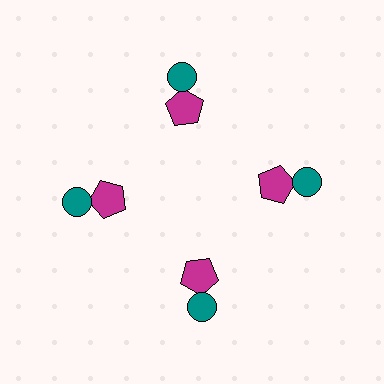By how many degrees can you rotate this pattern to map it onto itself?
The pattern maps onto itself every 90 degrees of rotation.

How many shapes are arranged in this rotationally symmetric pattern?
There are 8 shapes, arranged in 4 groups of 2.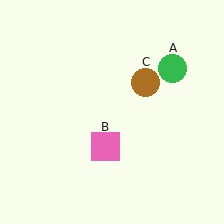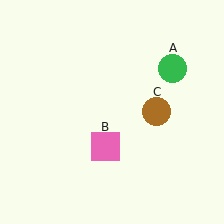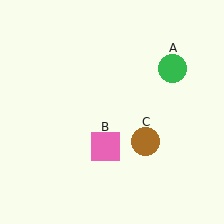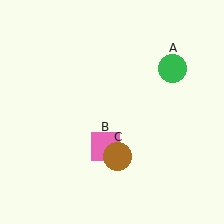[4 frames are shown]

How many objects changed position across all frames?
1 object changed position: brown circle (object C).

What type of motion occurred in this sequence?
The brown circle (object C) rotated clockwise around the center of the scene.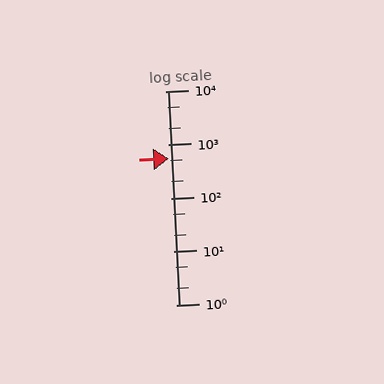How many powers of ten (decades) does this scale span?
The scale spans 4 decades, from 1 to 10000.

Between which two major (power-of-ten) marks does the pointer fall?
The pointer is between 100 and 1000.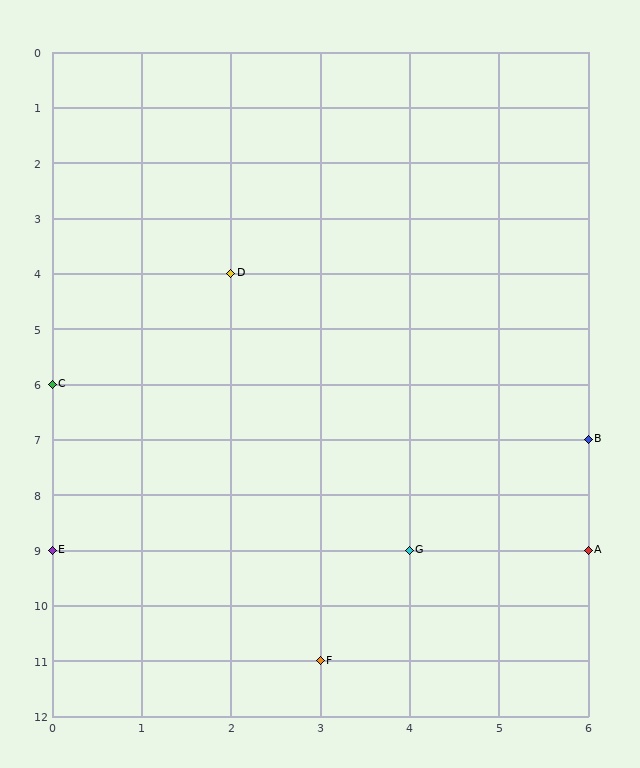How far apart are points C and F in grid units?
Points C and F are 3 columns and 5 rows apart (about 5.8 grid units diagonally).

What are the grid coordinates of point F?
Point F is at grid coordinates (3, 11).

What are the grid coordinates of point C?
Point C is at grid coordinates (0, 6).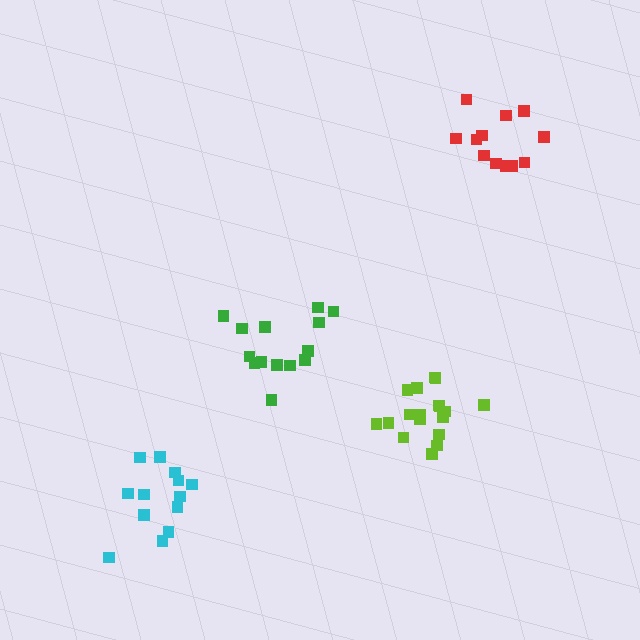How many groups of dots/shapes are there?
There are 4 groups.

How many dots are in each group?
Group 1: 18 dots, Group 2: 12 dots, Group 3: 14 dots, Group 4: 14 dots (58 total).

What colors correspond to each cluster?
The clusters are colored: lime, red, green, cyan.